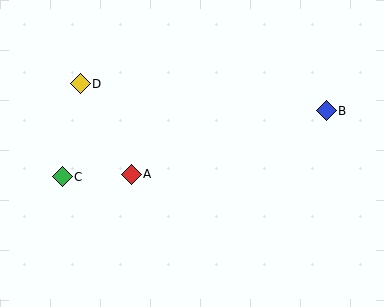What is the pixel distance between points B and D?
The distance between B and D is 248 pixels.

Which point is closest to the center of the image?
Point A at (131, 174) is closest to the center.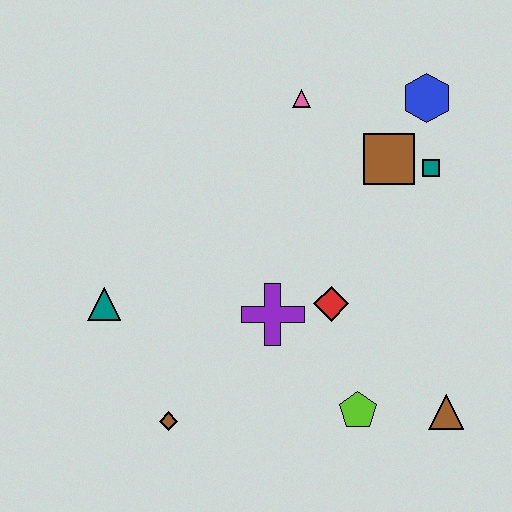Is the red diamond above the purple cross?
Yes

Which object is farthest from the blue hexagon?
The brown diamond is farthest from the blue hexagon.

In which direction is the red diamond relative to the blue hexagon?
The red diamond is below the blue hexagon.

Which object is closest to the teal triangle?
The brown diamond is closest to the teal triangle.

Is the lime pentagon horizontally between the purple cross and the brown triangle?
Yes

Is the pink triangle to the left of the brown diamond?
No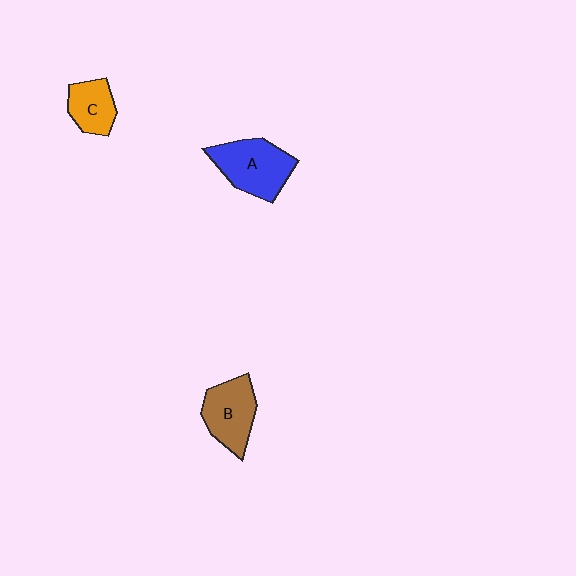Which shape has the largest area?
Shape A (blue).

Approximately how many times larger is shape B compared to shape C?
Approximately 1.4 times.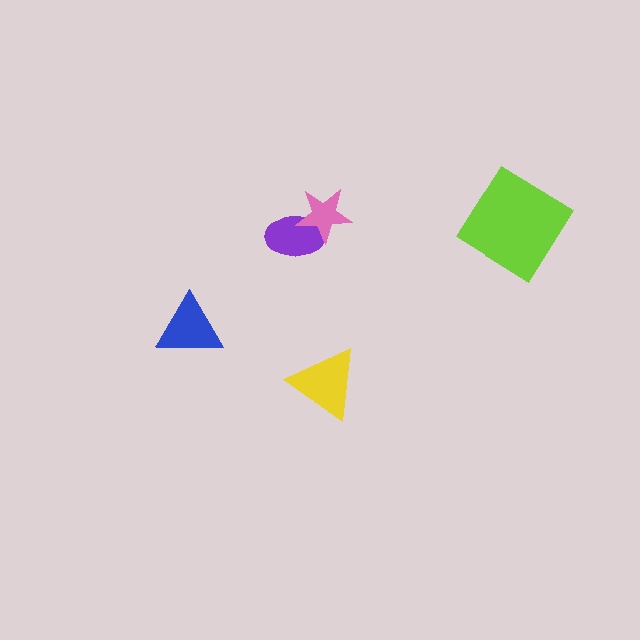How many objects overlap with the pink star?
1 object overlaps with the pink star.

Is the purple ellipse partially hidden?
Yes, it is partially covered by another shape.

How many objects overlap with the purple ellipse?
1 object overlaps with the purple ellipse.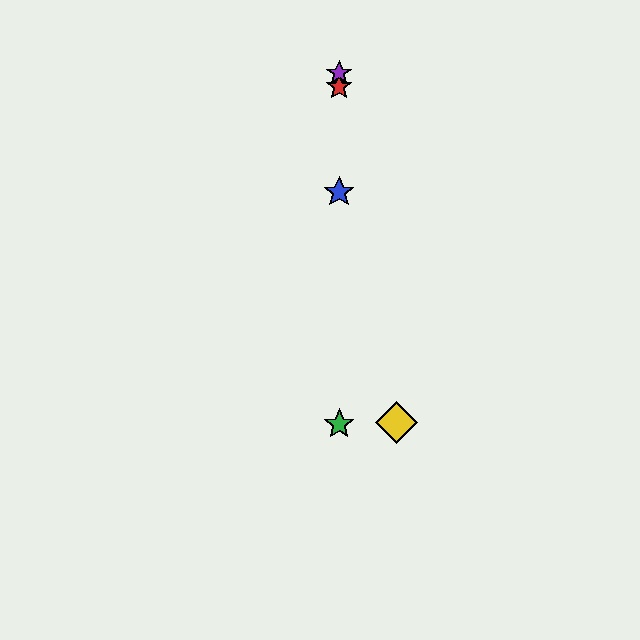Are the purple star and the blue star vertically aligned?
Yes, both are at x≈339.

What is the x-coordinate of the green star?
The green star is at x≈339.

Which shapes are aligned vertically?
The red star, the blue star, the green star, the purple star are aligned vertically.